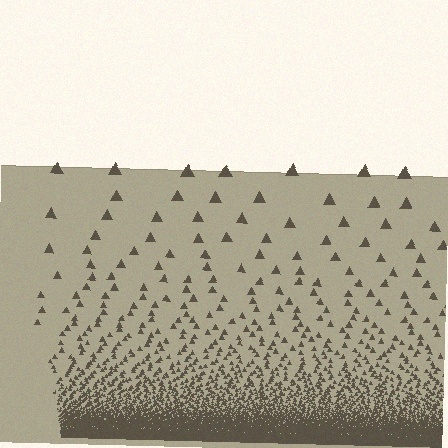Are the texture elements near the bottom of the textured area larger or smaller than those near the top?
Smaller. The gradient is inverted — elements near the bottom are smaller and denser.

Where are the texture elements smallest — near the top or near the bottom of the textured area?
Near the bottom.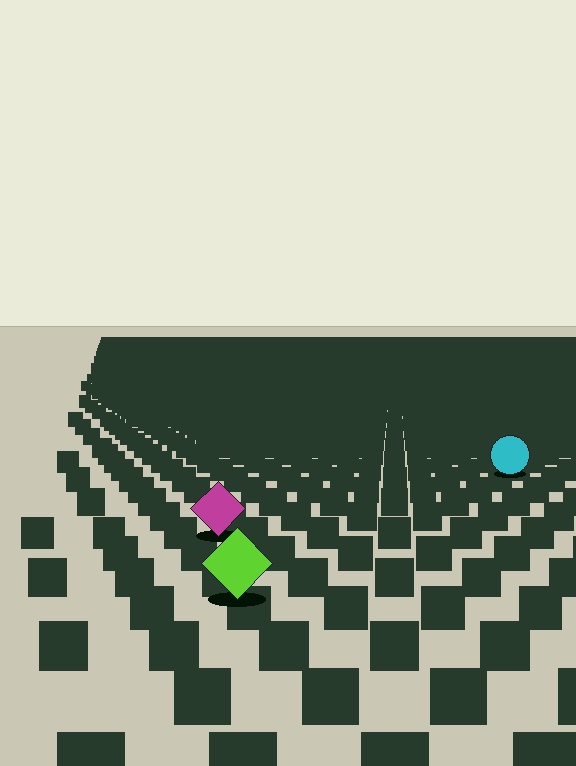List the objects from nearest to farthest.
From nearest to farthest: the lime diamond, the magenta diamond, the cyan circle.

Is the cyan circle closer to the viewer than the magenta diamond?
No. The magenta diamond is closer — you can tell from the texture gradient: the ground texture is coarser near it.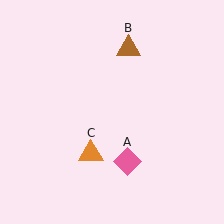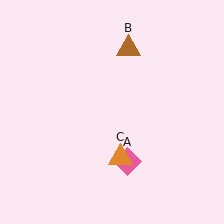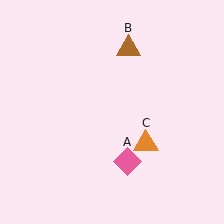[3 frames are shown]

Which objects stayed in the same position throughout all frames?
Pink diamond (object A) and brown triangle (object B) remained stationary.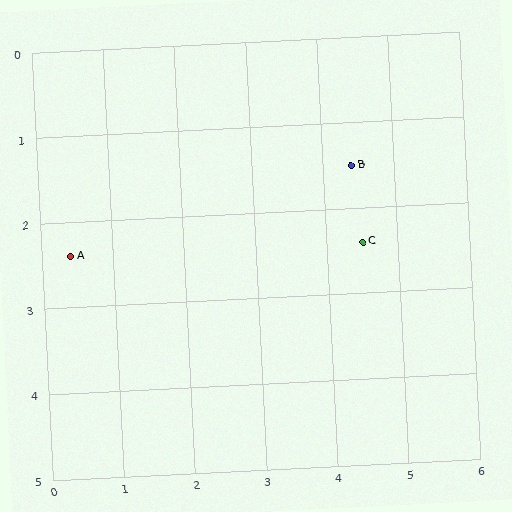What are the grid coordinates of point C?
Point C is at approximately (4.5, 2.4).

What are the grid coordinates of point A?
Point A is at approximately (0.4, 2.4).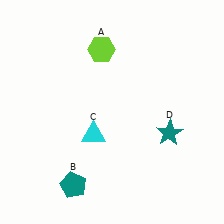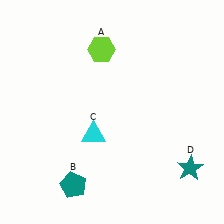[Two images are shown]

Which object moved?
The teal star (D) moved down.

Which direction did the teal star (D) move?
The teal star (D) moved down.